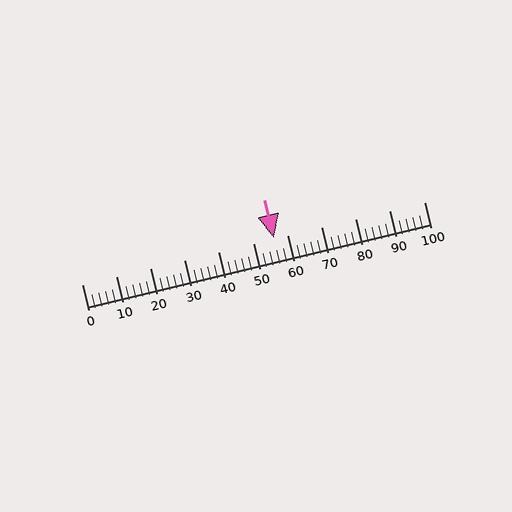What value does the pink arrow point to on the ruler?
The pink arrow points to approximately 56.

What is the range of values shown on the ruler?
The ruler shows values from 0 to 100.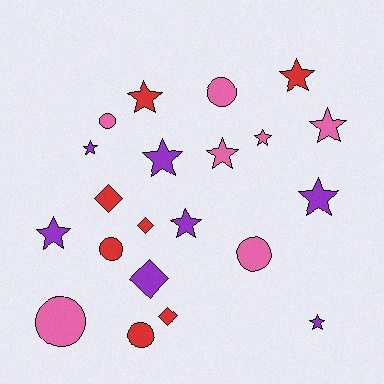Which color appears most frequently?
Purple, with 7 objects.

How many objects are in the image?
There are 21 objects.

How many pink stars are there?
There are 3 pink stars.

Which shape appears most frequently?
Star, with 11 objects.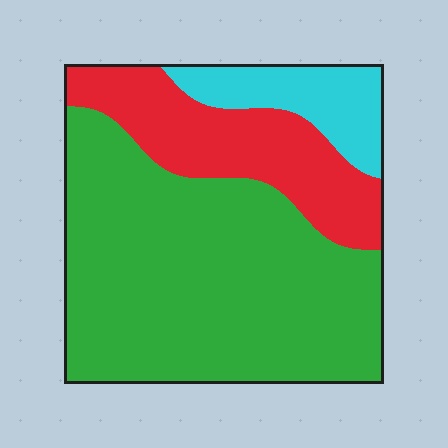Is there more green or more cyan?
Green.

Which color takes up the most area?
Green, at roughly 65%.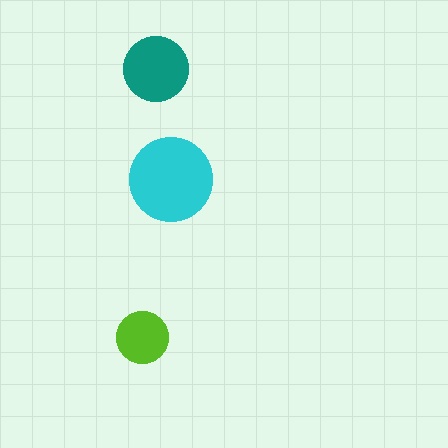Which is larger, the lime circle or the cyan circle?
The cyan one.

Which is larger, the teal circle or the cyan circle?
The cyan one.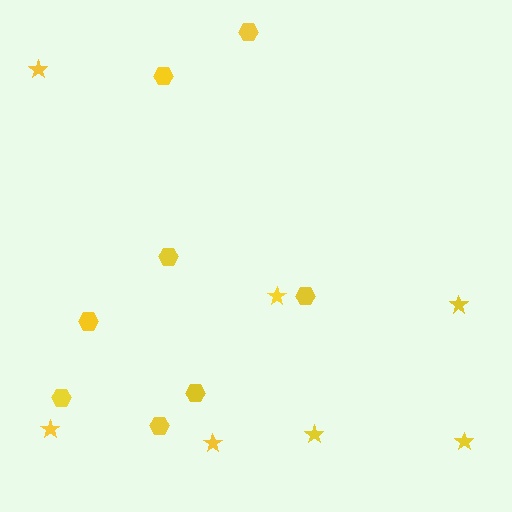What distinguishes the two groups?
There are 2 groups: one group of hexagons (8) and one group of stars (7).